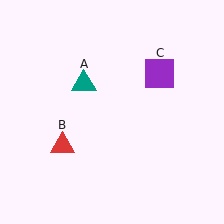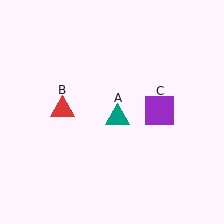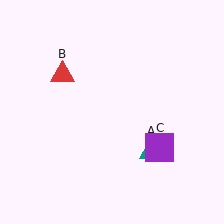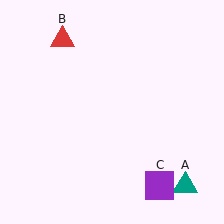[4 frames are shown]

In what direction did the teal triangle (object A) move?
The teal triangle (object A) moved down and to the right.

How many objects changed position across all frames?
3 objects changed position: teal triangle (object A), red triangle (object B), purple square (object C).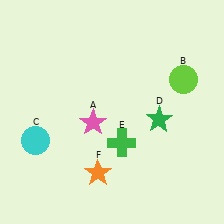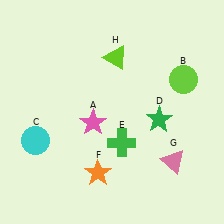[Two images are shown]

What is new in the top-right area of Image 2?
A lime triangle (H) was added in the top-right area of Image 2.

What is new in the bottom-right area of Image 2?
A pink triangle (G) was added in the bottom-right area of Image 2.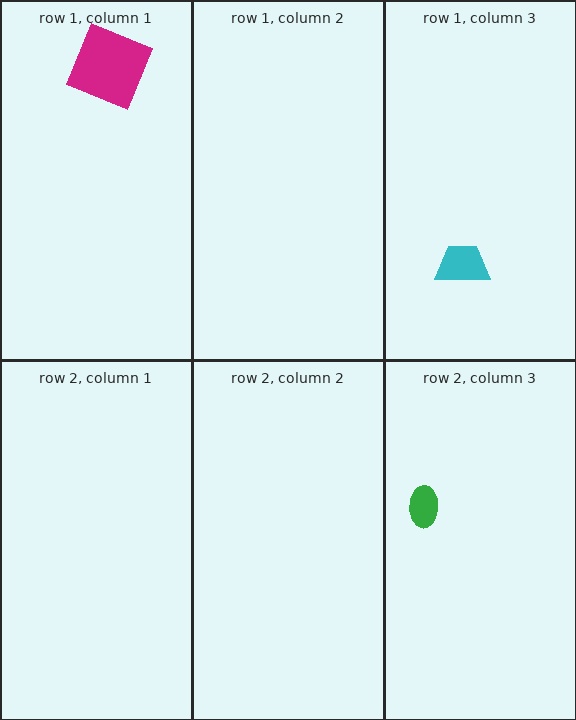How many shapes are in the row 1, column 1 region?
1.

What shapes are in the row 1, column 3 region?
The cyan trapezoid.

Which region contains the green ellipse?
The row 2, column 3 region.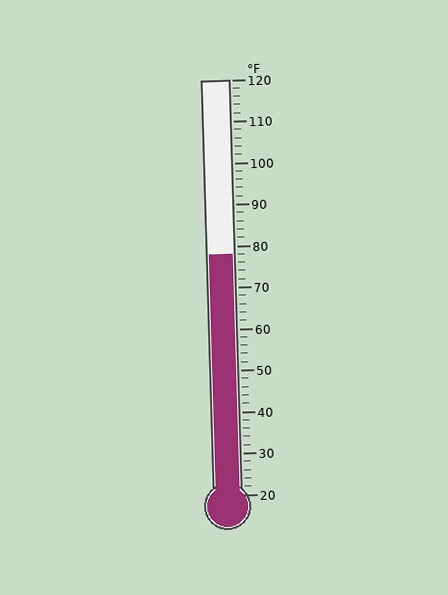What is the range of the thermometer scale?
The thermometer scale ranges from 20°F to 120°F.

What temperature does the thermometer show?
The thermometer shows approximately 78°F.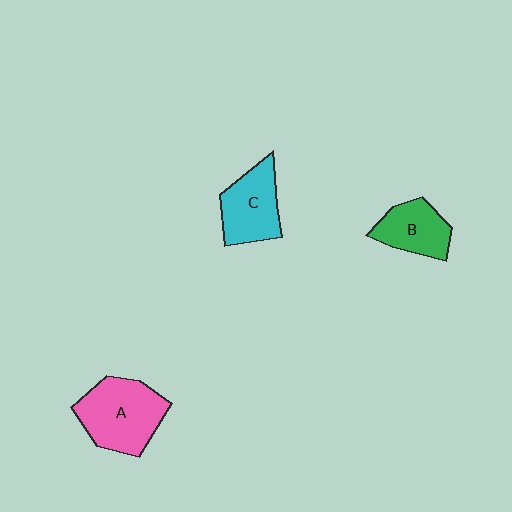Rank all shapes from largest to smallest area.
From largest to smallest: A (pink), C (cyan), B (green).